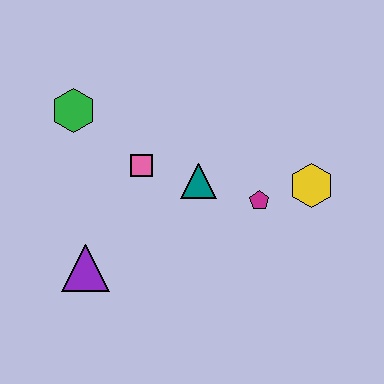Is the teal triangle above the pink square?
No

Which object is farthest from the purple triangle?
The yellow hexagon is farthest from the purple triangle.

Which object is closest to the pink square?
The teal triangle is closest to the pink square.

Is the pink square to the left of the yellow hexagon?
Yes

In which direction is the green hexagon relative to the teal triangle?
The green hexagon is to the left of the teal triangle.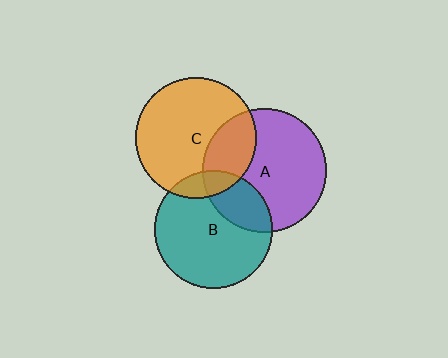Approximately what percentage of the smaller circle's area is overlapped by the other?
Approximately 25%.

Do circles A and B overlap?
Yes.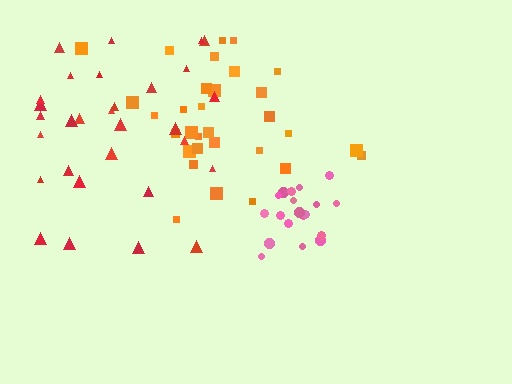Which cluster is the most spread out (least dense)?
Red.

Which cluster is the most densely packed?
Pink.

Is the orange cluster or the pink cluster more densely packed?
Pink.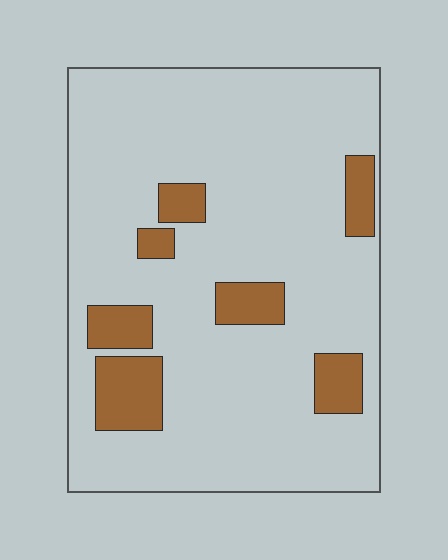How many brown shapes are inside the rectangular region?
7.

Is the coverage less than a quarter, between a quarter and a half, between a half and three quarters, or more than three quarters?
Less than a quarter.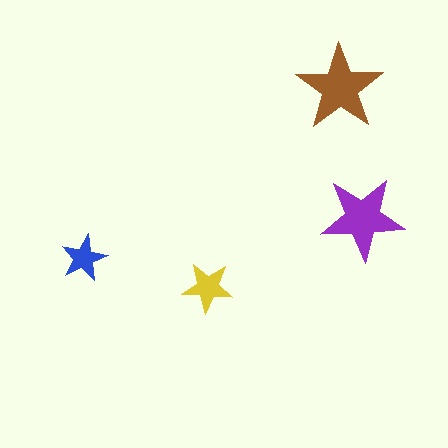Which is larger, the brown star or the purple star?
The brown one.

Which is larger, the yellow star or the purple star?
The purple one.